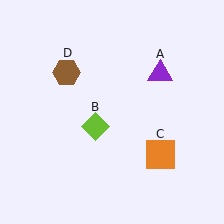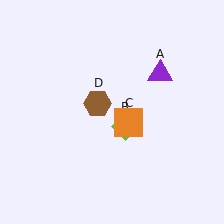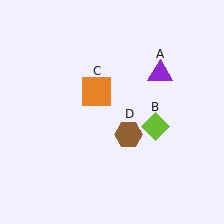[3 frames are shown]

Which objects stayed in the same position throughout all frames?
Purple triangle (object A) remained stationary.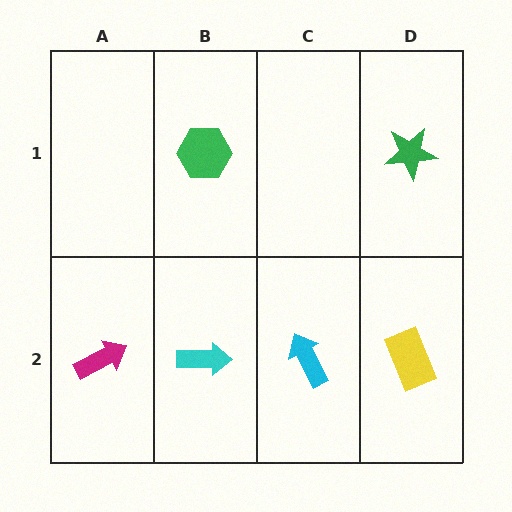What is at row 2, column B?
A cyan arrow.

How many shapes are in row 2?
4 shapes.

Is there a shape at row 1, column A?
No, that cell is empty.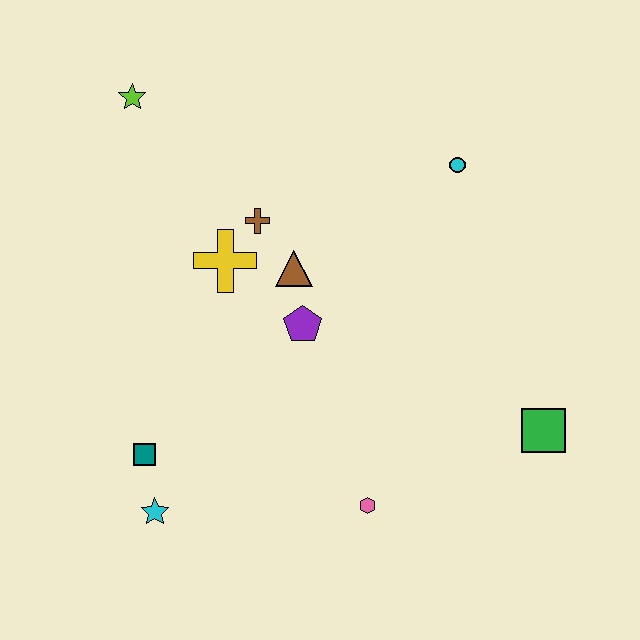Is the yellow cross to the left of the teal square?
No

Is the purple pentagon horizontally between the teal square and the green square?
Yes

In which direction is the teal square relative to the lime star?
The teal square is below the lime star.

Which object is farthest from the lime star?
The green square is farthest from the lime star.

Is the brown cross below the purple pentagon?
No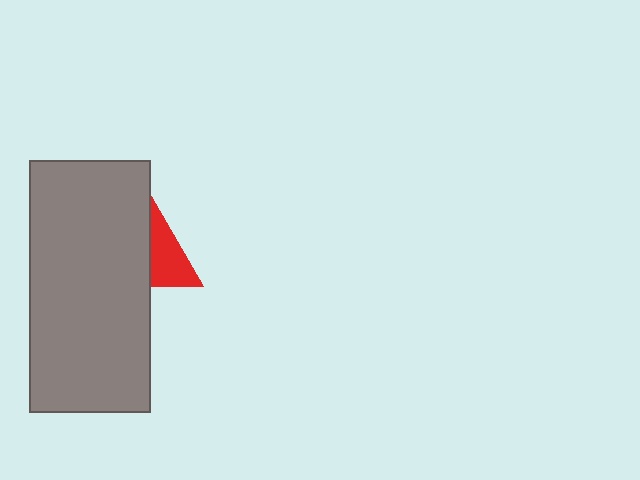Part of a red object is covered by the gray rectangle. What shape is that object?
It is a triangle.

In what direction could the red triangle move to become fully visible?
The red triangle could move right. That would shift it out from behind the gray rectangle entirely.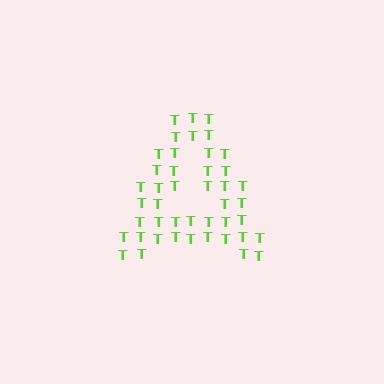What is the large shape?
The large shape is the letter A.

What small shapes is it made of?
It is made of small letter T's.